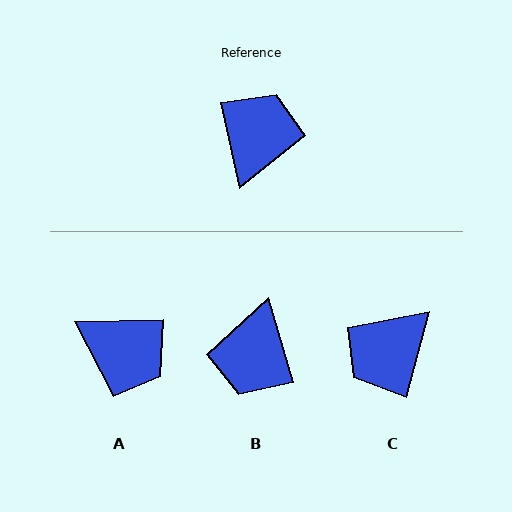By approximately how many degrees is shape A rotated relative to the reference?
Approximately 101 degrees clockwise.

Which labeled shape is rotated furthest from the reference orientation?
B, about 176 degrees away.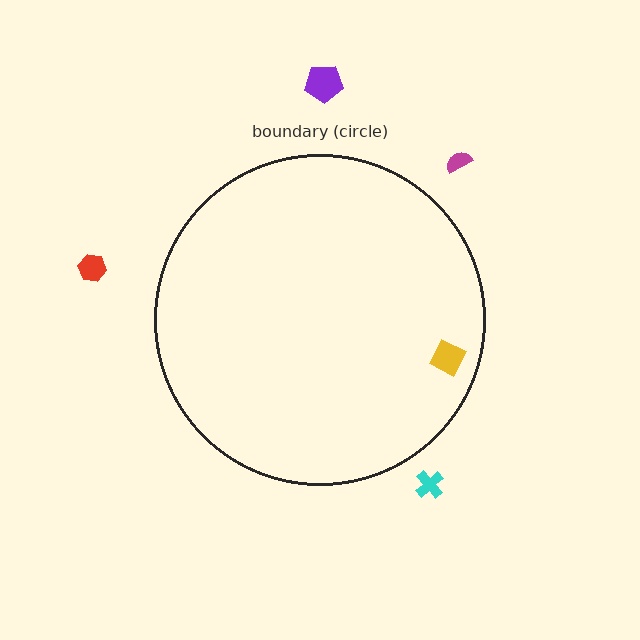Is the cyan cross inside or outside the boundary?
Outside.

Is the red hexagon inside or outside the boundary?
Outside.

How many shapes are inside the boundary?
1 inside, 4 outside.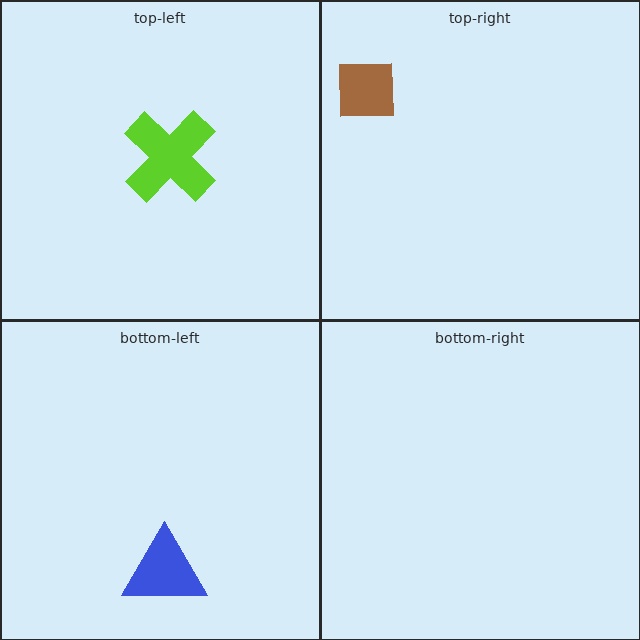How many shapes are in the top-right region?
1.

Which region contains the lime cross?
The top-left region.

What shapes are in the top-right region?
The brown square.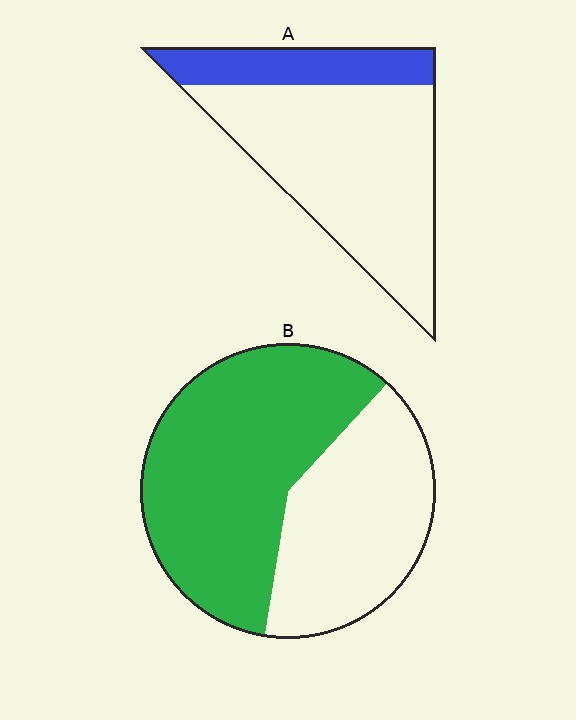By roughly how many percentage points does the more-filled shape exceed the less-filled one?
By roughly 35 percentage points (B over A).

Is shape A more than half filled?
No.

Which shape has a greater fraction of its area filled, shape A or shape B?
Shape B.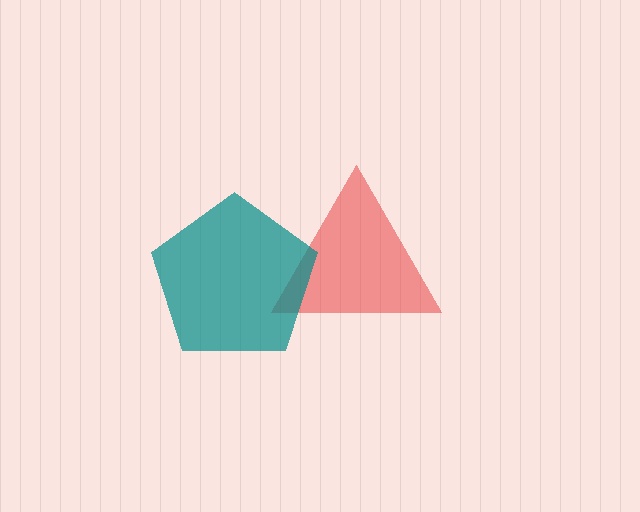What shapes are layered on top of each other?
The layered shapes are: a red triangle, a teal pentagon.